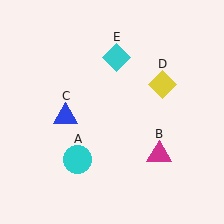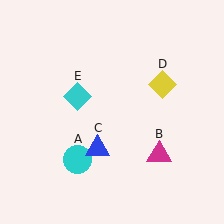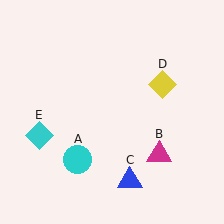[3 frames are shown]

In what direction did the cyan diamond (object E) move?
The cyan diamond (object E) moved down and to the left.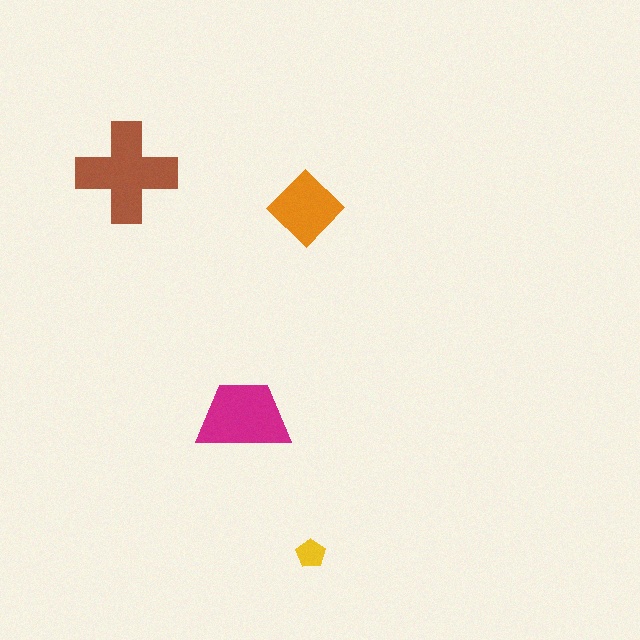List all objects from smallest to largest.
The yellow pentagon, the orange diamond, the magenta trapezoid, the brown cross.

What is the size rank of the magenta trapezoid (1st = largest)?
2nd.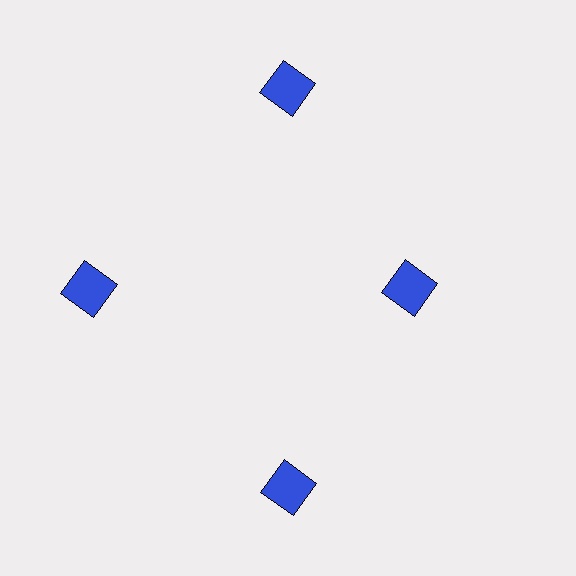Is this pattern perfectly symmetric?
No. The 4 blue squares are arranged in a ring, but one element near the 3 o'clock position is pulled inward toward the center, breaking the 4-fold rotational symmetry.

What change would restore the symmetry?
The symmetry would be restored by moving it outward, back onto the ring so that all 4 squares sit at equal angles and equal distance from the center.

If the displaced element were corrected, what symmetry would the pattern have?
It would have 4-fold rotational symmetry — the pattern would map onto itself every 90 degrees.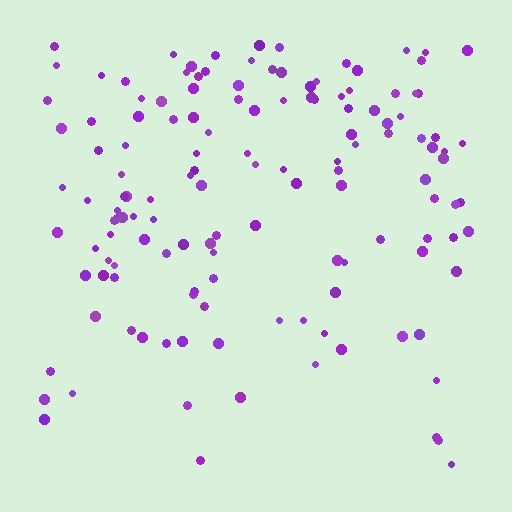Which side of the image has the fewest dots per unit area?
The bottom.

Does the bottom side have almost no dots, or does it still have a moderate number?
Still a moderate number, just noticeably fewer than the top.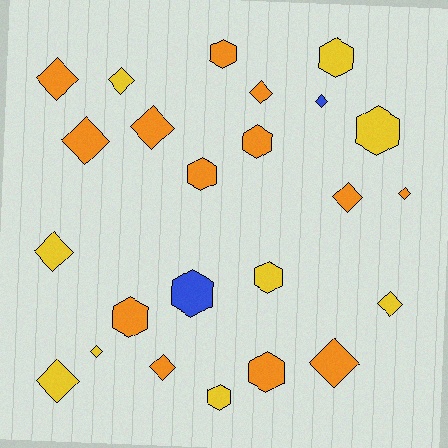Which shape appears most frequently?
Diamond, with 14 objects.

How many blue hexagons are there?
There is 1 blue hexagon.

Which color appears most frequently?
Orange, with 13 objects.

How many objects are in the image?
There are 24 objects.